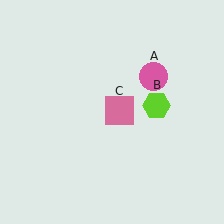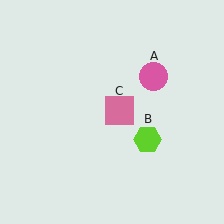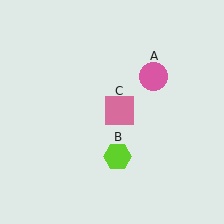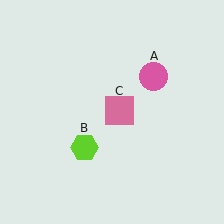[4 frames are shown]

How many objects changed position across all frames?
1 object changed position: lime hexagon (object B).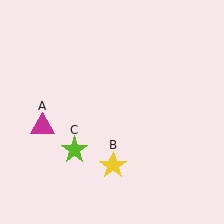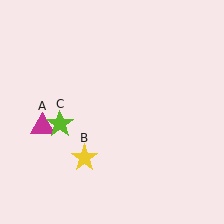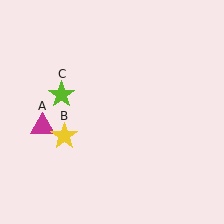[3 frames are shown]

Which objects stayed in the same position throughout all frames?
Magenta triangle (object A) remained stationary.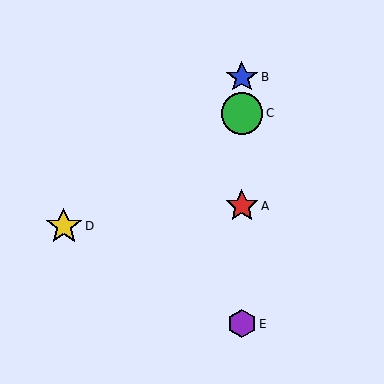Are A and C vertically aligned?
Yes, both are at x≈242.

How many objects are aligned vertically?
4 objects (A, B, C, E) are aligned vertically.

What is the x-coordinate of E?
Object E is at x≈242.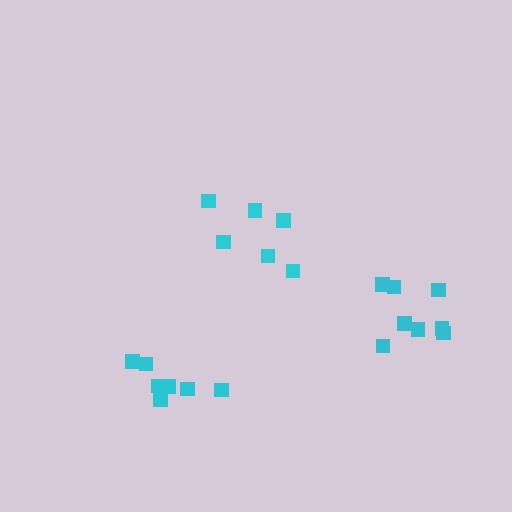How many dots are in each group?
Group 1: 6 dots, Group 2: 7 dots, Group 3: 8 dots (21 total).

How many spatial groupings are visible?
There are 3 spatial groupings.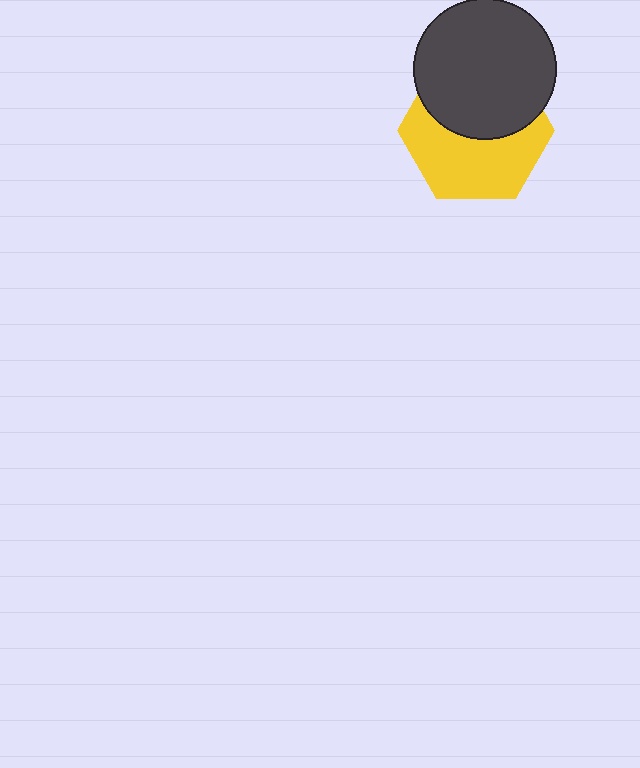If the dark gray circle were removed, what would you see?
You would see the complete yellow hexagon.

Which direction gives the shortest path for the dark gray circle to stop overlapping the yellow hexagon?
Moving up gives the shortest separation.